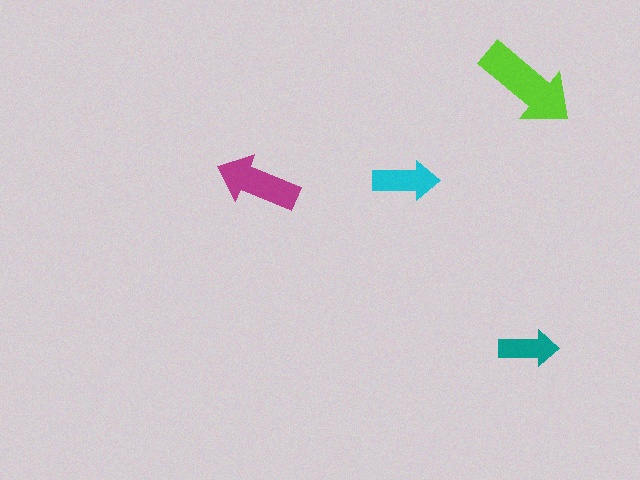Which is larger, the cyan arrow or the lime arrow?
The lime one.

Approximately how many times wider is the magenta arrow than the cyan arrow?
About 1.5 times wider.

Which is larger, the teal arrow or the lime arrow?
The lime one.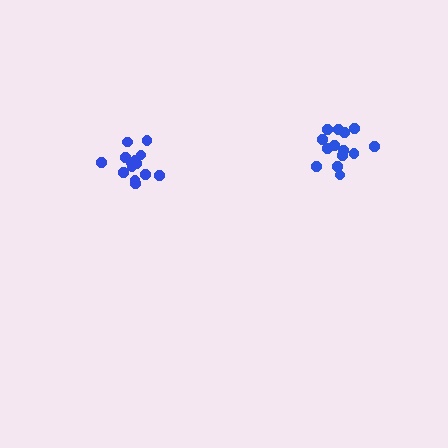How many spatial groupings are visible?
There are 2 spatial groupings.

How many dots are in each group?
Group 1: 14 dots, Group 2: 14 dots (28 total).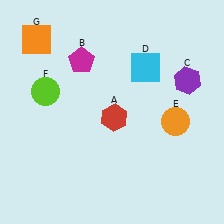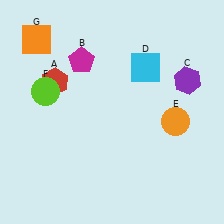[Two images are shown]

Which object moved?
The red hexagon (A) moved left.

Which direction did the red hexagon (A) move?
The red hexagon (A) moved left.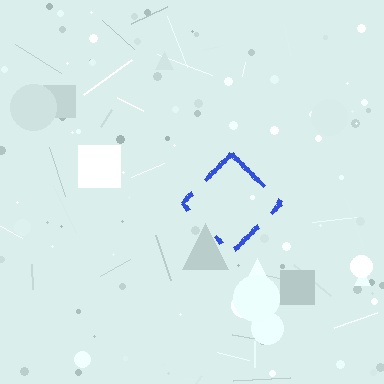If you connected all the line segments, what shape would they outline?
They would outline a diamond.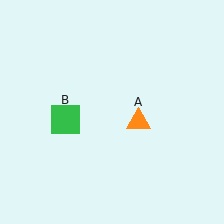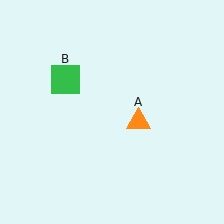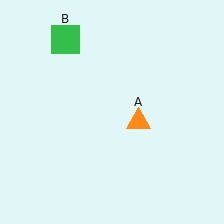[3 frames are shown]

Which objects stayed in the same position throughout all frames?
Orange triangle (object A) remained stationary.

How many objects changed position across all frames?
1 object changed position: green square (object B).